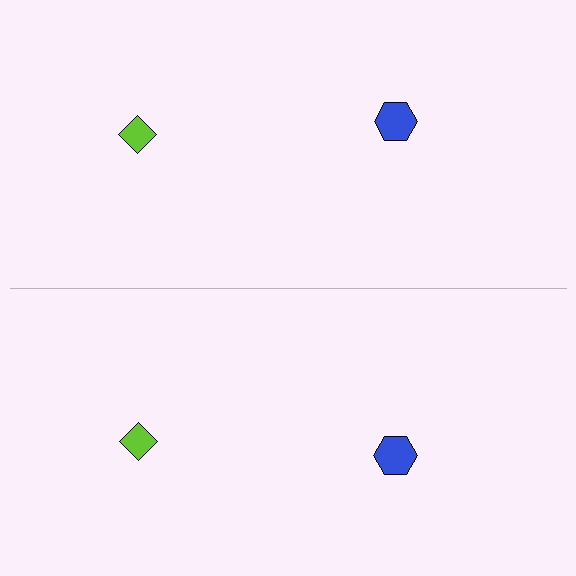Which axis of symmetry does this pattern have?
The pattern has a horizontal axis of symmetry running through the center of the image.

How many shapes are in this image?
There are 4 shapes in this image.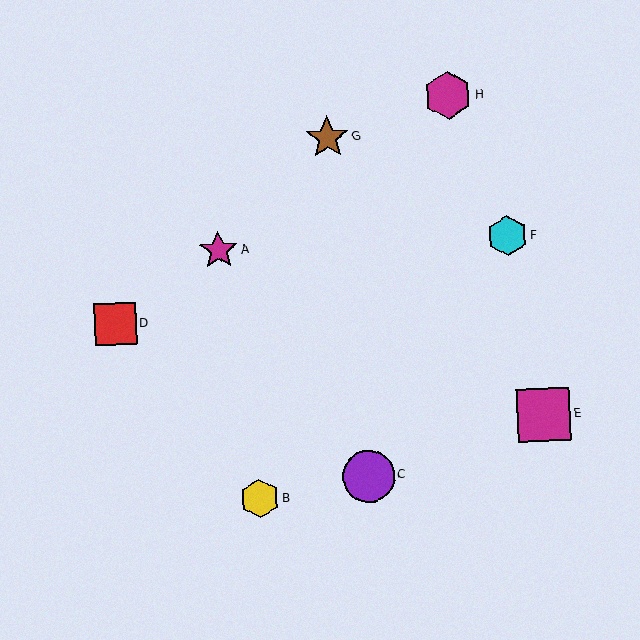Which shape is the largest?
The magenta square (labeled E) is the largest.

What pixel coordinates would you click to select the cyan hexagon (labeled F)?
Click at (507, 236) to select the cyan hexagon F.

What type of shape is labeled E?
Shape E is a magenta square.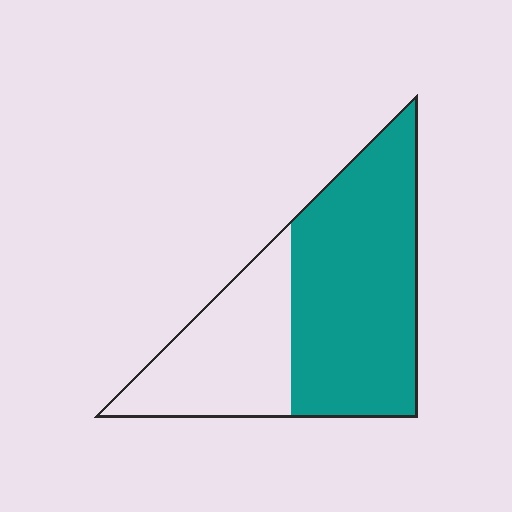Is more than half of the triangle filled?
Yes.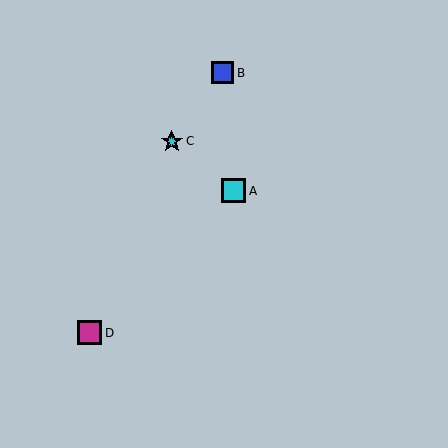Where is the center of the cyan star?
The center of the cyan star is at (172, 141).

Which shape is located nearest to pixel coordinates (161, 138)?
The cyan star (labeled C) at (172, 141) is nearest to that location.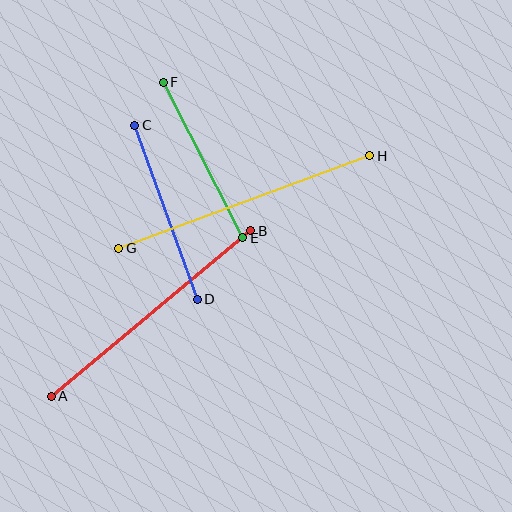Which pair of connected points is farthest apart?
Points G and H are farthest apart.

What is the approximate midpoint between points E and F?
The midpoint is at approximately (203, 160) pixels.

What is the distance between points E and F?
The distance is approximately 175 pixels.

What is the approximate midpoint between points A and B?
The midpoint is at approximately (151, 314) pixels.